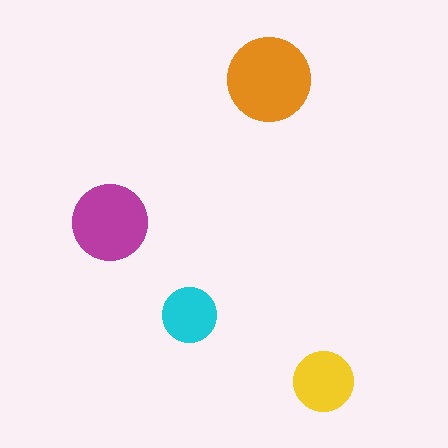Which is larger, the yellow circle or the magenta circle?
The magenta one.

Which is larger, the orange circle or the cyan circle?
The orange one.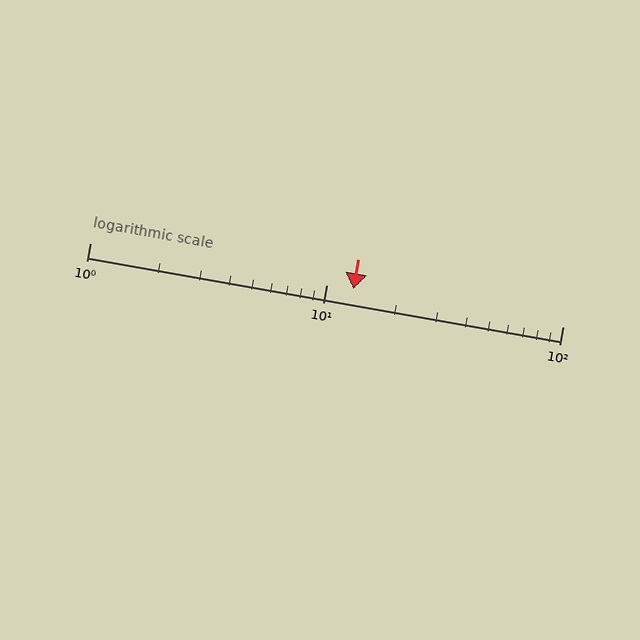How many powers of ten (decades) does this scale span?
The scale spans 2 decades, from 1 to 100.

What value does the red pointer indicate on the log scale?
The pointer indicates approximately 13.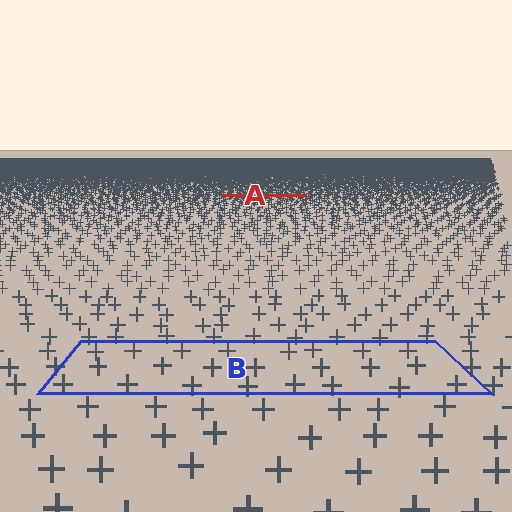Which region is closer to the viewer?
Region B is closer. The texture elements there are larger and more spread out.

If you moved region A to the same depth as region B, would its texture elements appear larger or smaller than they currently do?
They would appear larger. At a closer depth, the same texture elements are projected at a bigger on-screen size.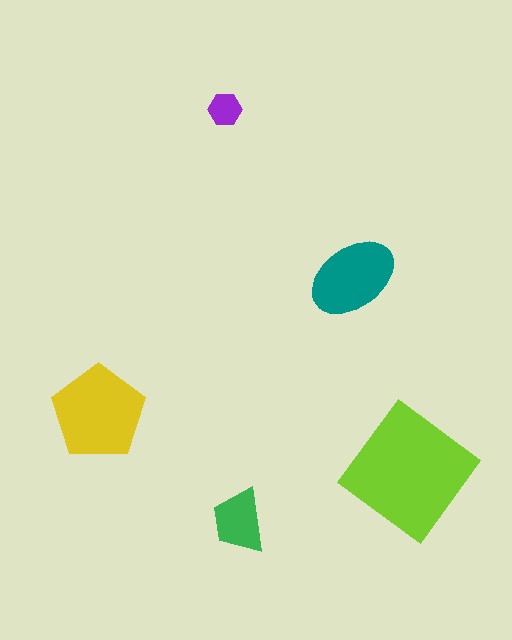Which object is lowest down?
The green trapezoid is bottommost.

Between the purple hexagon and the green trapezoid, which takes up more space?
The green trapezoid.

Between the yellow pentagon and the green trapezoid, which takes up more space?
The yellow pentagon.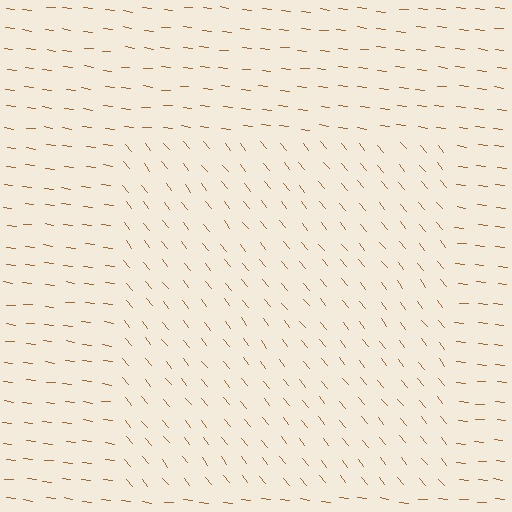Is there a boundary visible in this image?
Yes, there is a texture boundary formed by a change in line orientation.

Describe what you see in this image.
The image is filled with small brown line segments. A rectangle region in the image has lines oriented differently from the surrounding lines, creating a visible texture boundary.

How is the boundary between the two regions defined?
The boundary is defined purely by a change in line orientation (approximately 45 degrees difference). All lines are the same color and thickness.